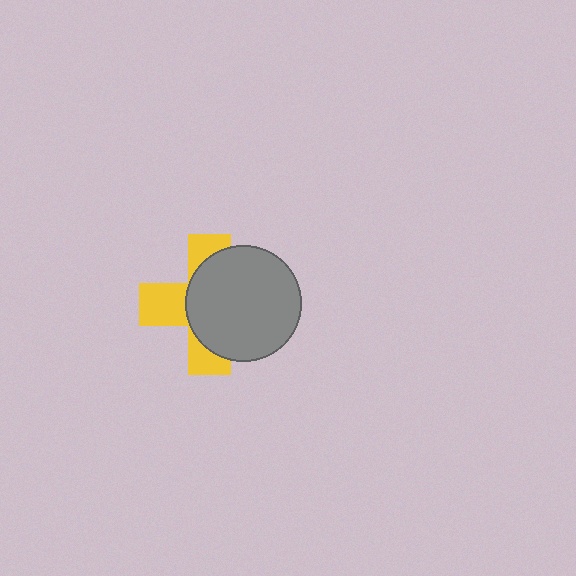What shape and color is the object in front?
The object in front is a gray circle.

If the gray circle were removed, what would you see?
You would see the complete yellow cross.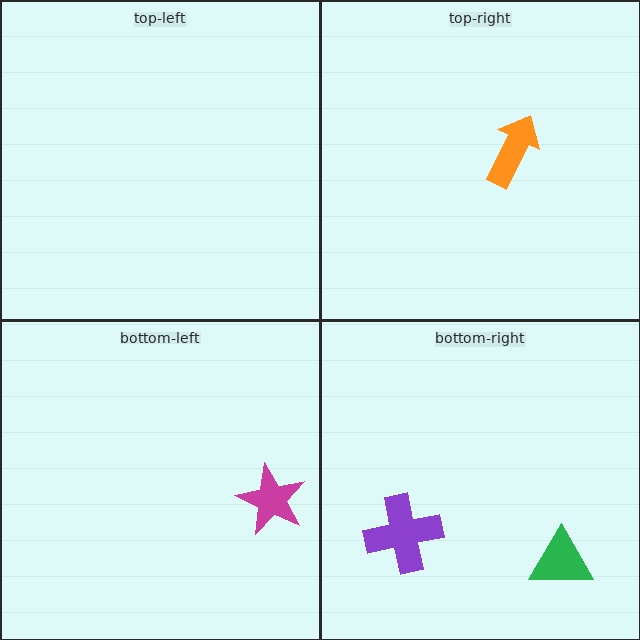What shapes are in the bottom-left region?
The magenta star.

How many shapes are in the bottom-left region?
1.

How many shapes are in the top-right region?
1.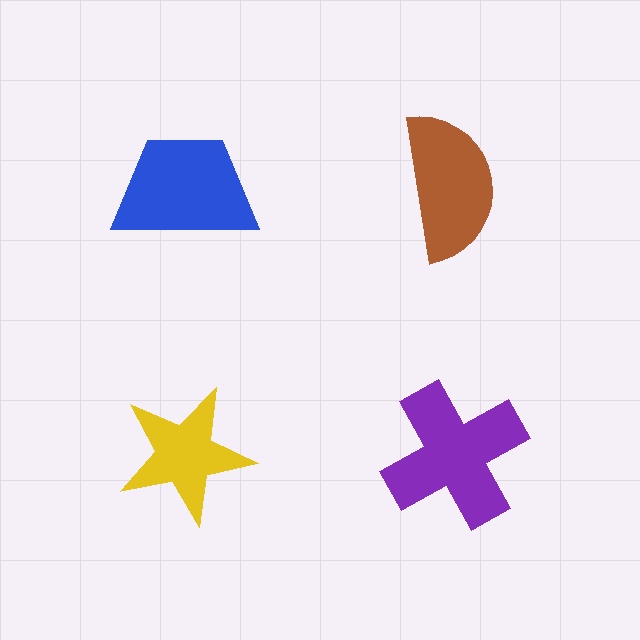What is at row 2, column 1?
A yellow star.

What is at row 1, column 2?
A brown semicircle.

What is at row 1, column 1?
A blue trapezoid.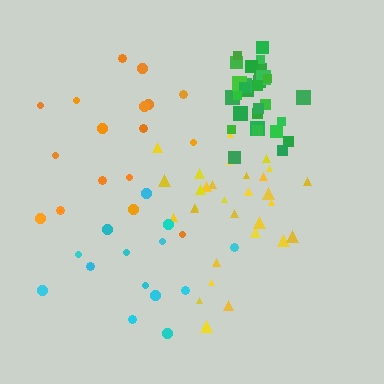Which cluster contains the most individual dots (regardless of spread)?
Yellow (30).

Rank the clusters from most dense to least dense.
green, yellow, orange, cyan.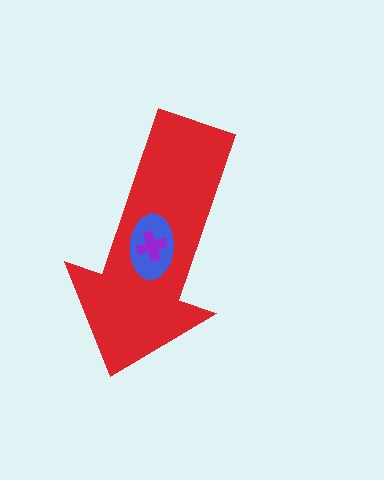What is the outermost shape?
The red arrow.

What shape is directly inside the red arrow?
The blue ellipse.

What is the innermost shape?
The purple cross.